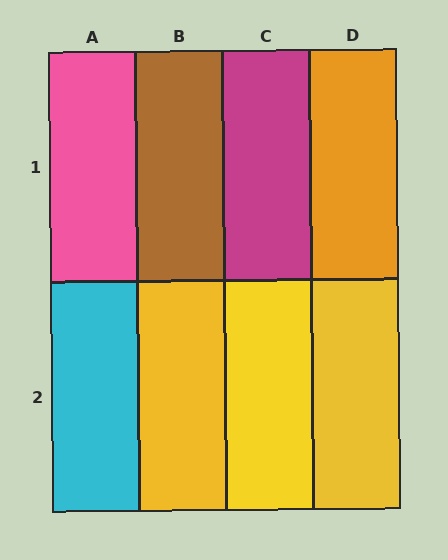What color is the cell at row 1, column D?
Orange.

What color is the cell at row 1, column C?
Magenta.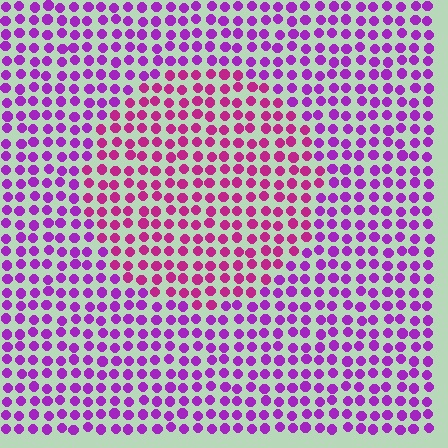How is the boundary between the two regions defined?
The boundary is defined purely by a slight shift in hue (about 32 degrees). Spacing, size, and orientation are identical on both sides.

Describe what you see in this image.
The image is filled with small purple elements in a uniform arrangement. A circle-shaped region is visible where the elements are tinted to a slightly different hue, forming a subtle color boundary.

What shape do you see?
I see a circle.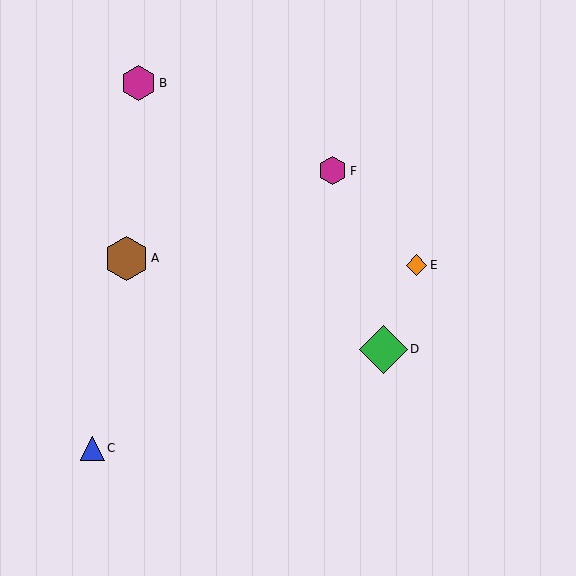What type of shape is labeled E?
Shape E is an orange diamond.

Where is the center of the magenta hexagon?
The center of the magenta hexagon is at (139, 83).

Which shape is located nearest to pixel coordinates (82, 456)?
The blue triangle (labeled C) at (92, 448) is nearest to that location.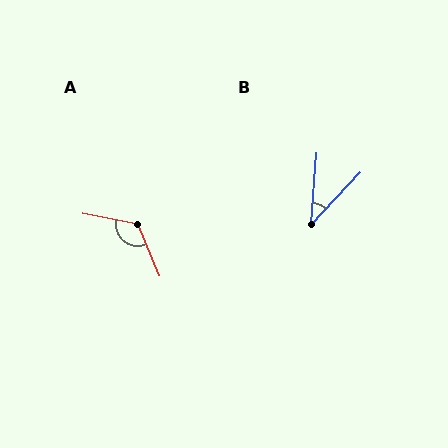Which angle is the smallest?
B, at approximately 39 degrees.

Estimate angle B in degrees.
Approximately 39 degrees.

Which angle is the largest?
A, at approximately 124 degrees.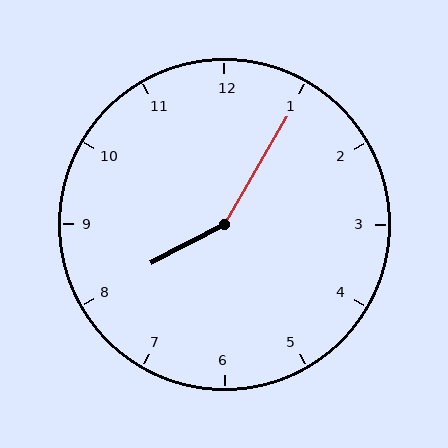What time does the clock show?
8:05.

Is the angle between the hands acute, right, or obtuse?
It is obtuse.